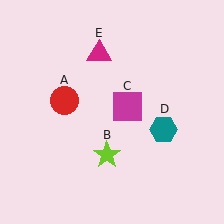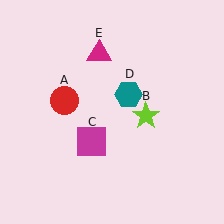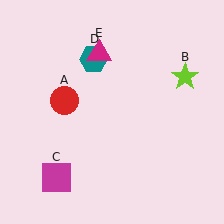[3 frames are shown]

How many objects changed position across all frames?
3 objects changed position: lime star (object B), magenta square (object C), teal hexagon (object D).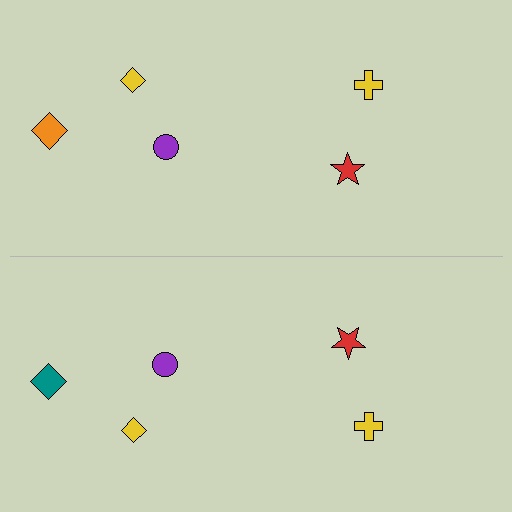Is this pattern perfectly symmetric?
No, the pattern is not perfectly symmetric. The teal diamond on the bottom side breaks the symmetry — its mirror counterpart is orange.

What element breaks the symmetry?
The teal diamond on the bottom side breaks the symmetry — its mirror counterpart is orange.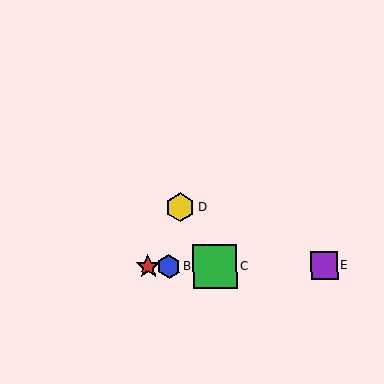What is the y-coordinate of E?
Object E is at y≈266.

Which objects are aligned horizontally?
Objects A, B, C, E are aligned horizontally.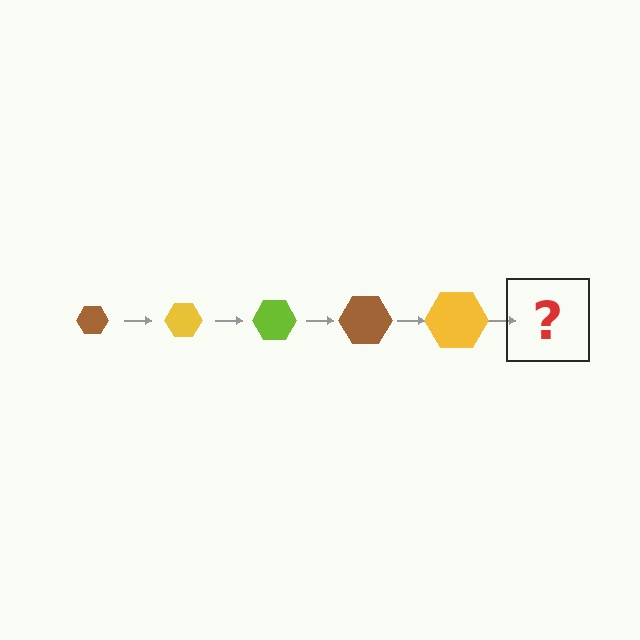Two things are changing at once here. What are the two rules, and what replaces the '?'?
The two rules are that the hexagon grows larger each step and the color cycles through brown, yellow, and lime. The '?' should be a lime hexagon, larger than the previous one.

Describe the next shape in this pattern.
It should be a lime hexagon, larger than the previous one.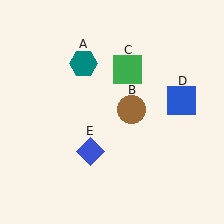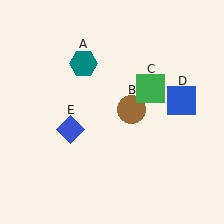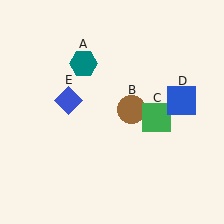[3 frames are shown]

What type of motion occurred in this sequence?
The green square (object C), blue diamond (object E) rotated clockwise around the center of the scene.